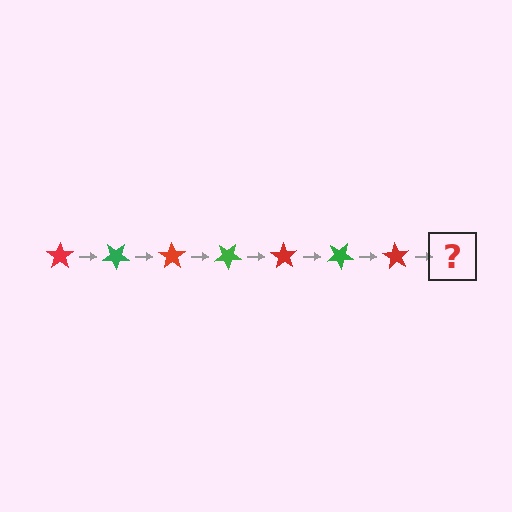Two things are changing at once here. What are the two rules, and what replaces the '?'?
The two rules are that it rotates 35 degrees each step and the color cycles through red and green. The '?' should be a green star, rotated 245 degrees from the start.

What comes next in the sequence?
The next element should be a green star, rotated 245 degrees from the start.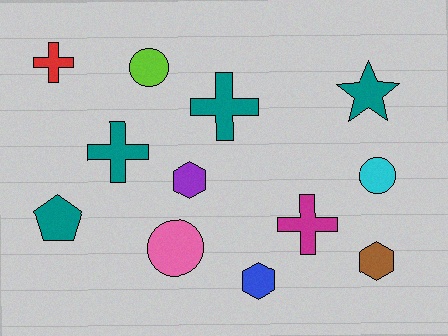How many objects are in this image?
There are 12 objects.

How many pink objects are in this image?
There is 1 pink object.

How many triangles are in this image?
There are no triangles.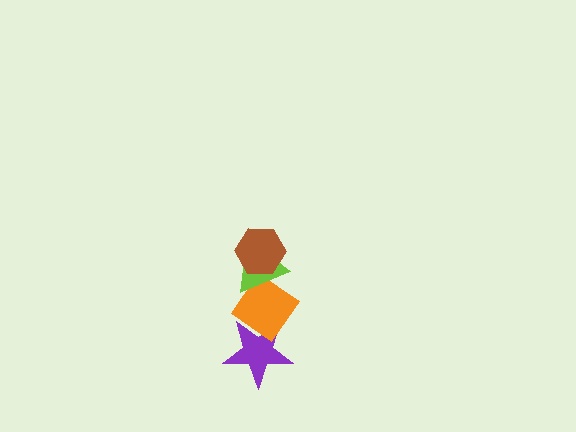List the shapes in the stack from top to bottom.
From top to bottom: the brown hexagon, the lime triangle, the orange diamond, the purple star.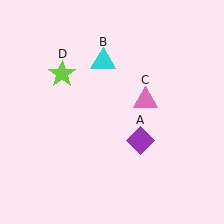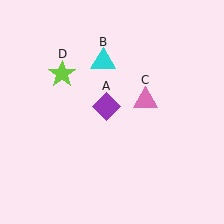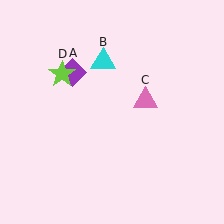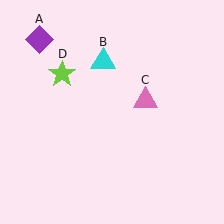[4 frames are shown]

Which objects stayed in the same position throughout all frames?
Cyan triangle (object B) and pink triangle (object C) and lime star (object D) remained stationary.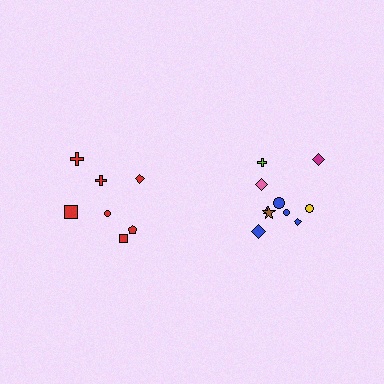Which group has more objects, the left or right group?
The right group.